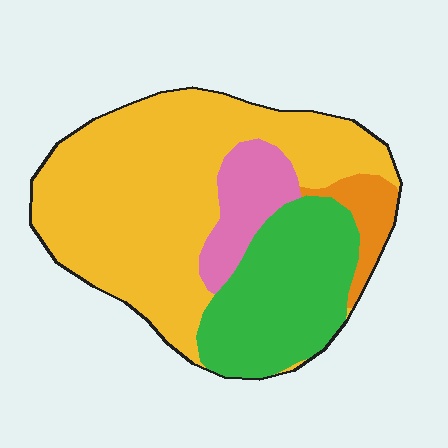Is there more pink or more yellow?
Yellow.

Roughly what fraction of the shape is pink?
Pink covers roughly 10% of the shape.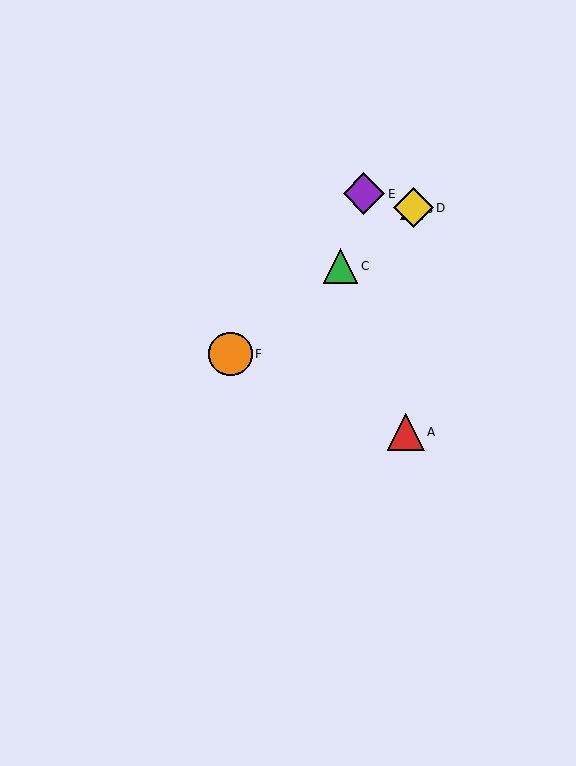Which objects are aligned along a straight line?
Objects B, C, D, F are aligned along a straight line.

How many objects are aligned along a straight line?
4 objects (B, C, D, F) are aligned along a straight line.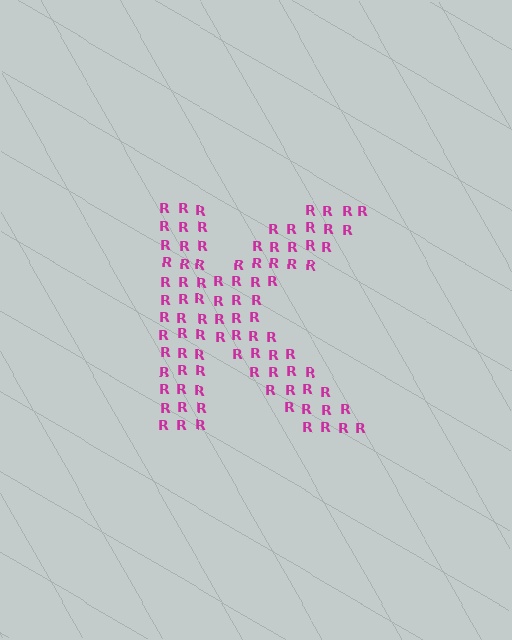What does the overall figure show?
The overall figure shows the letter K.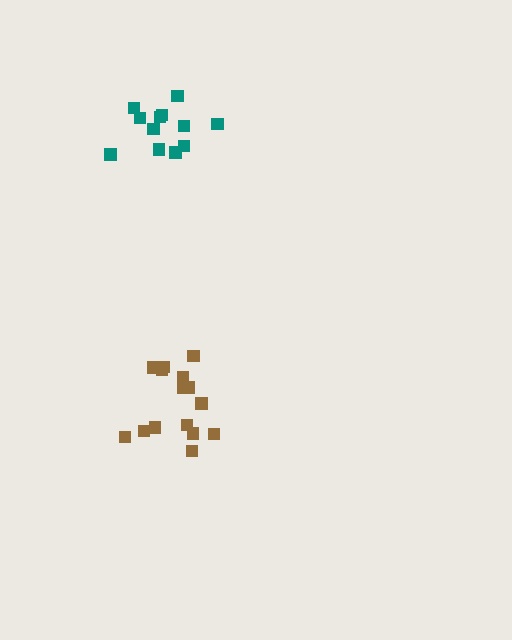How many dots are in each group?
Group 1: 15 dots, Group 2: 12 dots (27 total).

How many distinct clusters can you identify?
There are 2 distinct clusters.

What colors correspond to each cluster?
The clusters are colored: brown, teal.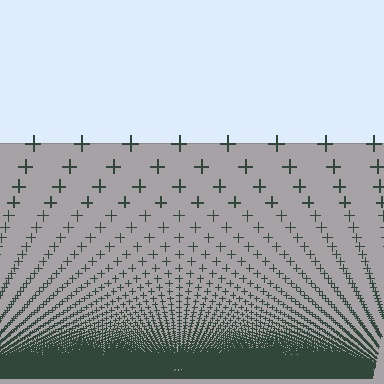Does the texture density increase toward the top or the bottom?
Density increases toward the bottom.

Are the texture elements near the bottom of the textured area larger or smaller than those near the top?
Smaller. The gradient is inverted — elements near the bottom are smaller and denser.